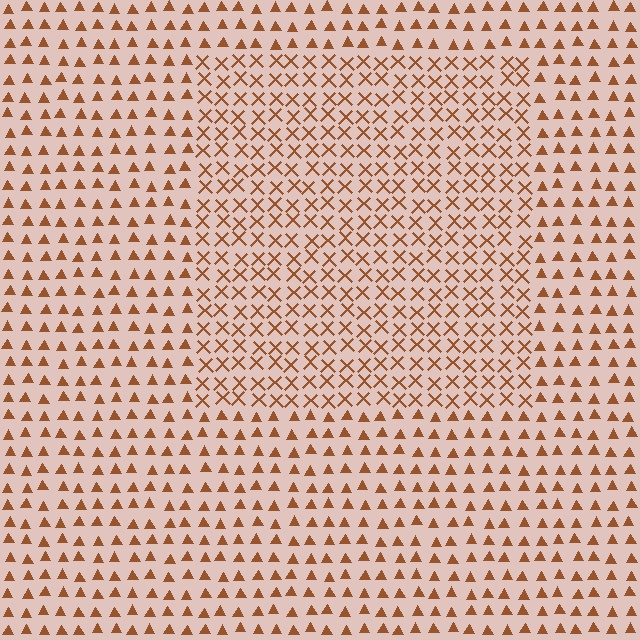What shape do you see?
I see a rectangle.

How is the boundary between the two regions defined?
The boundary is defined by a change in element shape: X marks inside vs. triangles outside. All elements share the same color and spacing.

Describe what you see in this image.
The image is filled with small brown elements arranged in a uniform grid. A rectangle-shaped region contains X marks, while the surrounding area contains triangles. The boundary is defined purely by the change in element shape.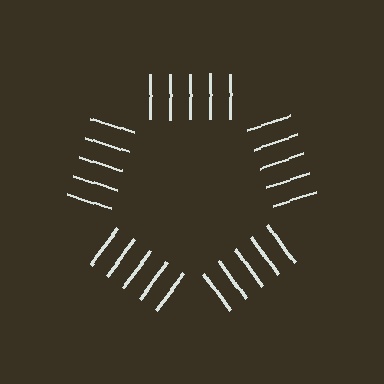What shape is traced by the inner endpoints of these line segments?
An illusory pentagon — the line segments terminate on its edges but no continuous stroke is drawn.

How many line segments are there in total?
25 — 5 along each of the 5 edges.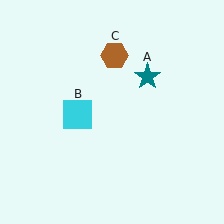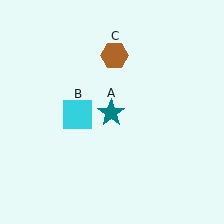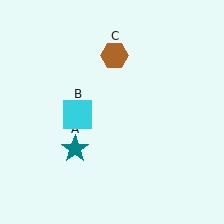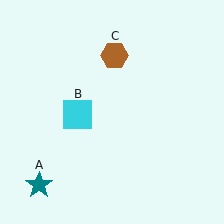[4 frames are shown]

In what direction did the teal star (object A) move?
The teal star (object A) moved down and to the left.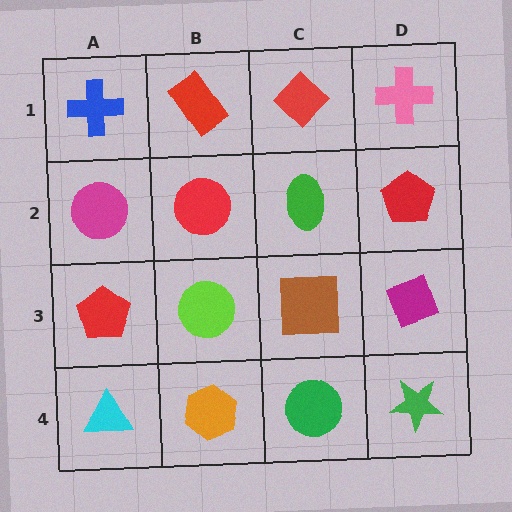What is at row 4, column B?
An orange hexagon.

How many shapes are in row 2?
4 shapes.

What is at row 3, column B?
A lime circle.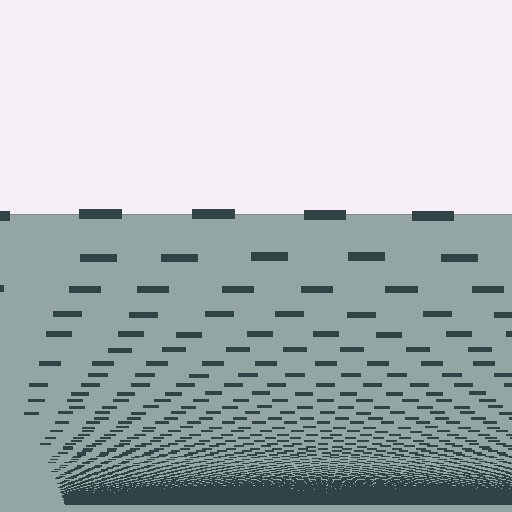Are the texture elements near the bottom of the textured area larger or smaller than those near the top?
Smaller. The gradient is inverted — elements near the bottom are smaller and denser.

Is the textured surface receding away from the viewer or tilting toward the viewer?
The surface appears to tilt toward the viewer. Texture elements get larger and sparser toward the top.